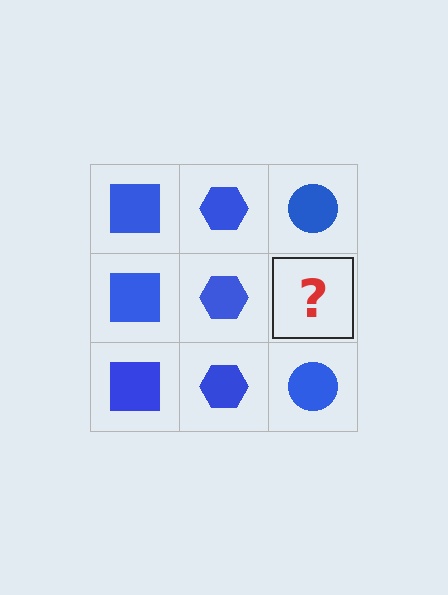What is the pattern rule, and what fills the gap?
The rule is that each column has a consistent shape. The gap should be filled with a blue circle.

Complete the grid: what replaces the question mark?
The question mark should be replaced with a blue circle.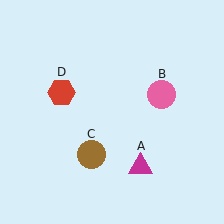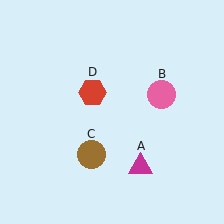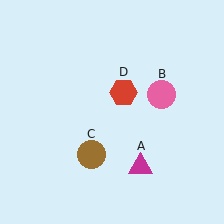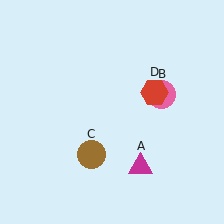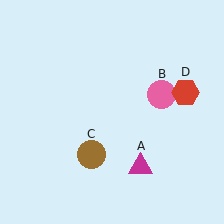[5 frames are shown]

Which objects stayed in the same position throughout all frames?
Magenta triangle (object A) and pink circle (object B) and brown circle (object C) remained stationary.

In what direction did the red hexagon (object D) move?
The red hexagon (object D) moved right.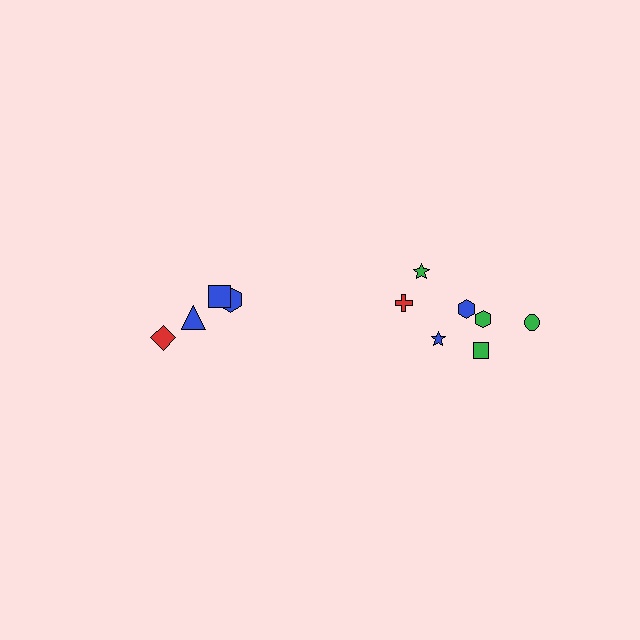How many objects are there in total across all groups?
There are 11 objects.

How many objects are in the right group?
There are 7 objects.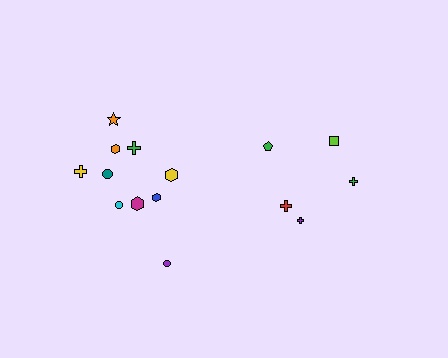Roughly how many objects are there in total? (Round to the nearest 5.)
Roughly 15 objects in total.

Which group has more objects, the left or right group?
The left group.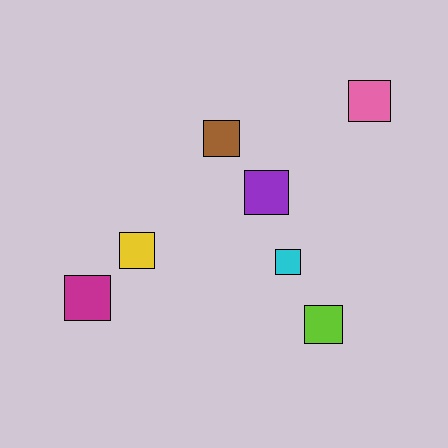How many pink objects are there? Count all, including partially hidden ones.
There is 1 pink object.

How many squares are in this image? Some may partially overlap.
There are 7 squares.